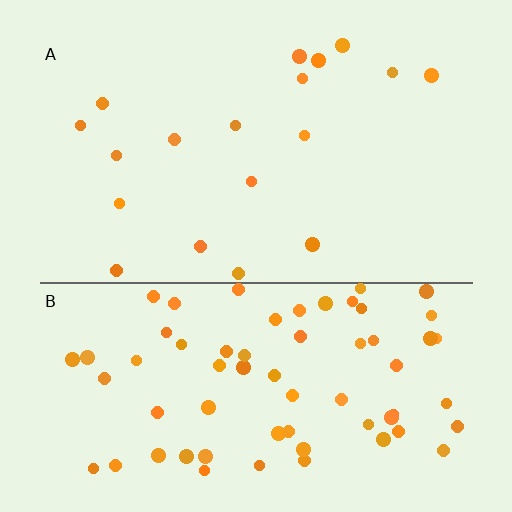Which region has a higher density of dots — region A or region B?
B (the bottom).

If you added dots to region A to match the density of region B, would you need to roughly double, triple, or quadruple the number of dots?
Approximately quadruple.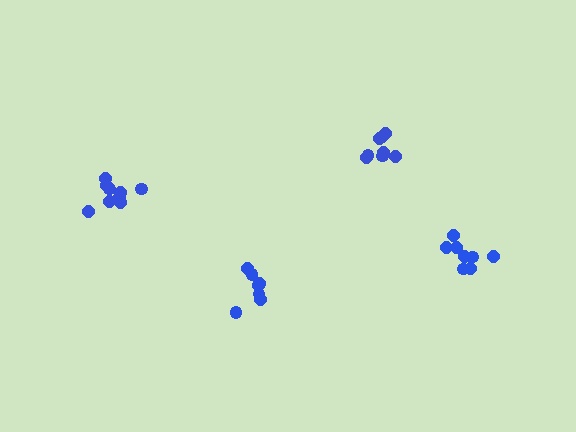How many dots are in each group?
Group 1: 7 dots, Group 2: 10 dots, Group 3: 8 dots, Group 4: 8 dots (33 total).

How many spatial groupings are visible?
There are 4 spatial groupings.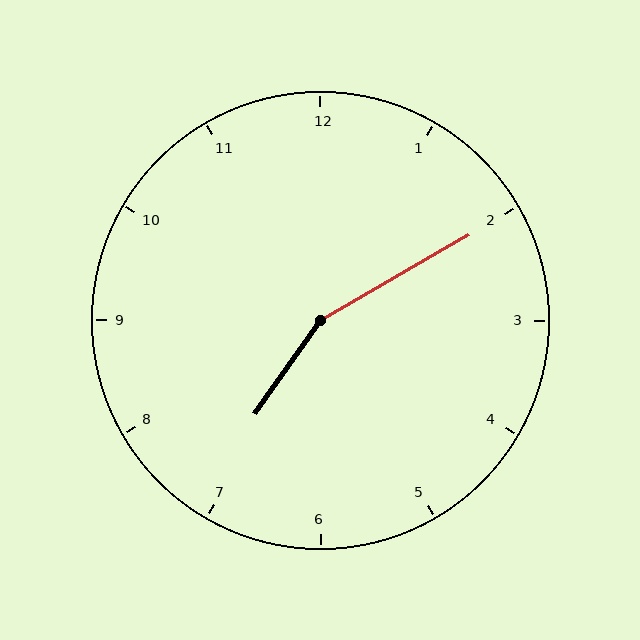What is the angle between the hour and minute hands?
Approximately 155 degrees.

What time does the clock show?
7:10.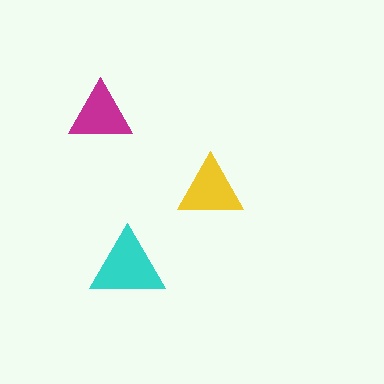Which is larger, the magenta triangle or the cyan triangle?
The cyan one.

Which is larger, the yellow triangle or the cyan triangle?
The cyan one.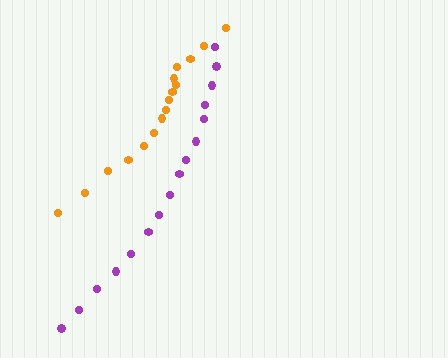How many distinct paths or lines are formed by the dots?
There are 2 distinct paths.